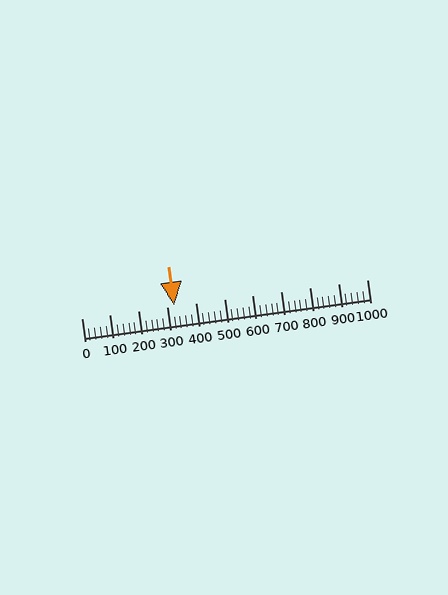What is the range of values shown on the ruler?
The ruler shows values from 0 to 1000.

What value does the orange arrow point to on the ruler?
The orange arrow points to approximately 324.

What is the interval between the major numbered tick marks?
The major tick marks are spaced 100 units apart.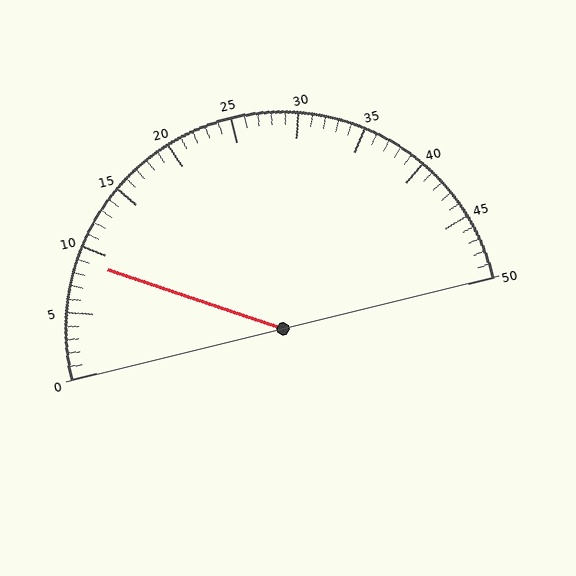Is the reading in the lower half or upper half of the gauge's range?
The reading is in the lower half of the range (0 to 50).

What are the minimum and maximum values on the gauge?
The gauge ranges from 0 to 50.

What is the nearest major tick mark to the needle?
The nearest major tick mark is 10.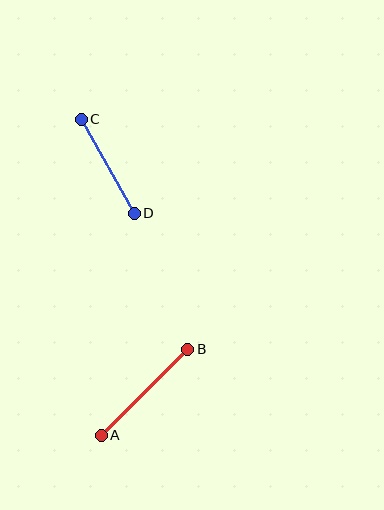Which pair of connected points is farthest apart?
Points A and B are farthest apart.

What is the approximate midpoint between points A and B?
The midpoint is at approximately (145, 392) pixels.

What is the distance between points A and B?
The distance is approximately 122 pixels.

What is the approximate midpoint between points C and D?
The midpoint is at approximately (108, 166) pixels.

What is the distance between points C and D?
The distance is approximately 108 pixels.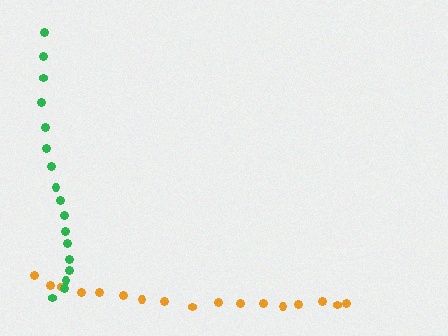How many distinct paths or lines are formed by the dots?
There are 2 distinct paths.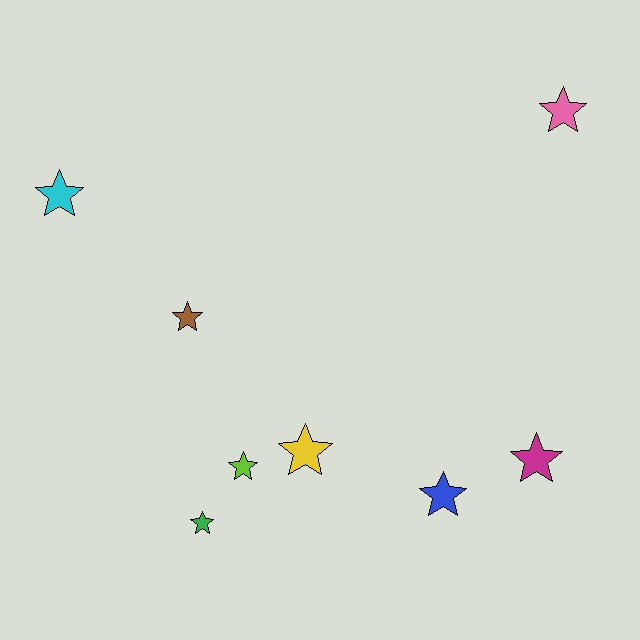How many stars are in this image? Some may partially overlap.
There are 8 stars.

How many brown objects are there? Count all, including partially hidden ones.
There is 1 brown object.